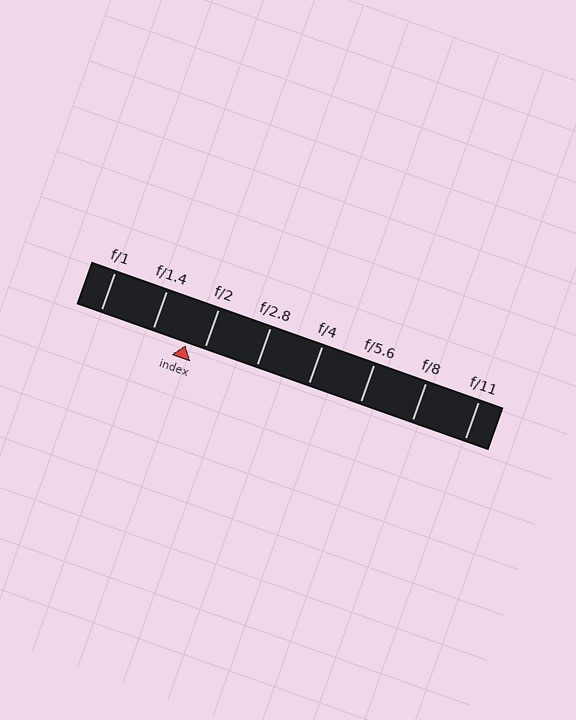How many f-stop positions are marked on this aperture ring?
There are 8 f-stop positions marked.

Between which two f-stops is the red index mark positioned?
The index mark is between f/1.4 and f/2.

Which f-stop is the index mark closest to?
The index mark is closest to f/2.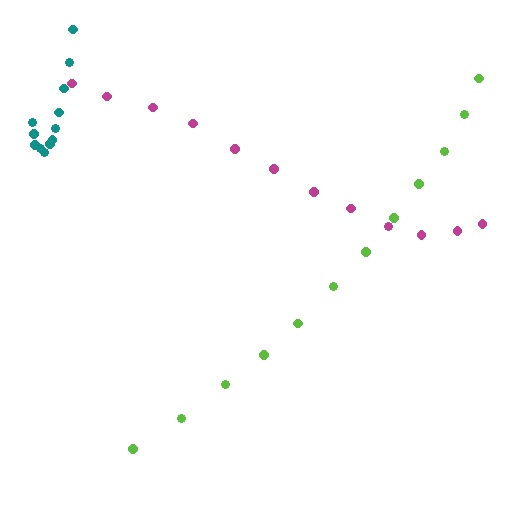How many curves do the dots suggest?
There are 3 distinct paths.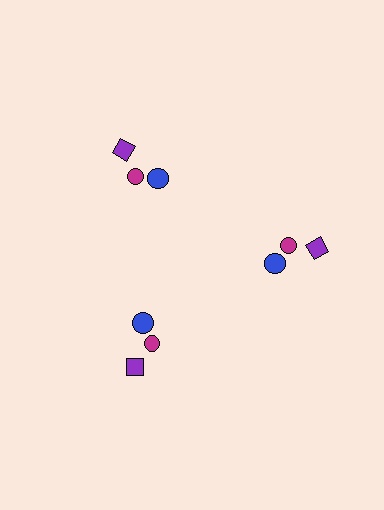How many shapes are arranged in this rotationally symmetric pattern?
There are 9 shapes, arranged in 3 groups of 3.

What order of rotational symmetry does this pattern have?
This pattern has 3-fold rotational symmetry.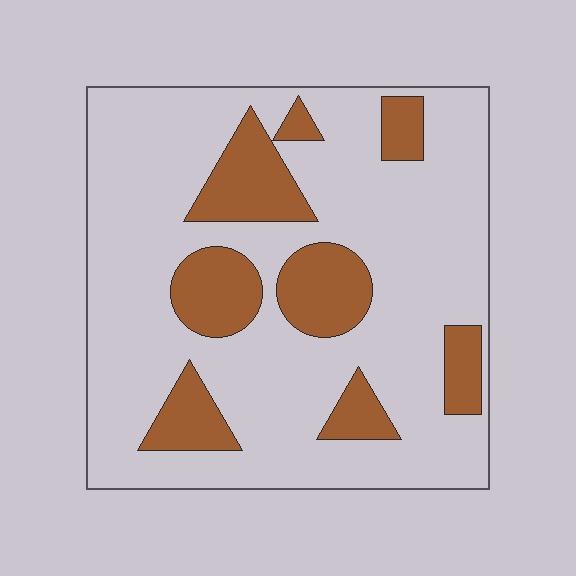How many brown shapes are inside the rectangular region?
8.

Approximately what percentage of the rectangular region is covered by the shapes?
Approximately 25%.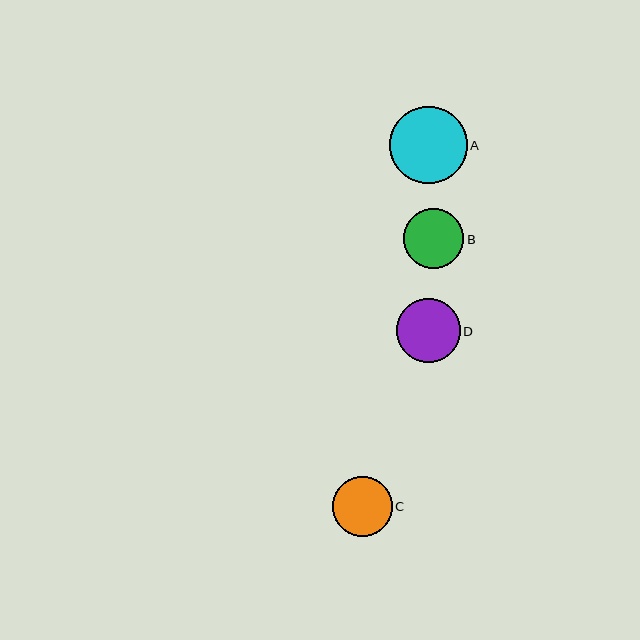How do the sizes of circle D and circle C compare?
Circle D and circle C are approximately the same size.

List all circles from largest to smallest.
From largest to smallest: A, D, B, C.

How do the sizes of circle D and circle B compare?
Circle D and circle B are approximately the same size.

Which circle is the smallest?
Circle C is the smallest with a size of approximately 60 pixels.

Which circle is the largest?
Circle A is the largest with a size of approximately 77 pixels.